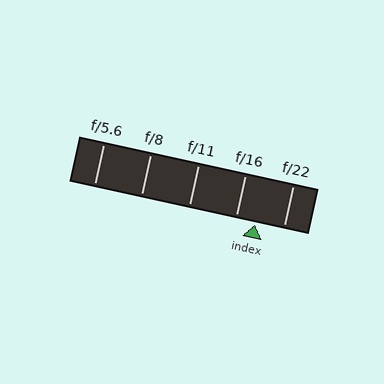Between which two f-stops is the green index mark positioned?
The index mark is between f/16 and f/22.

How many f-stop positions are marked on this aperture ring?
There are 5 f-stop positions marked.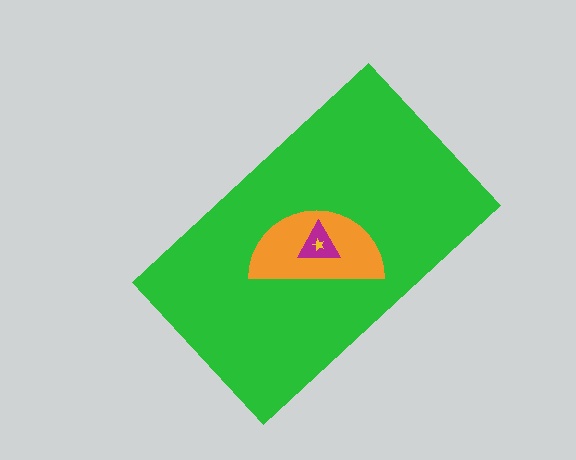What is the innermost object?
The yellow star.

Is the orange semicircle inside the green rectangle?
Yes.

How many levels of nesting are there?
4.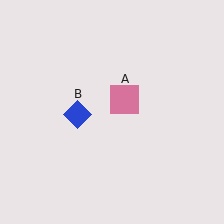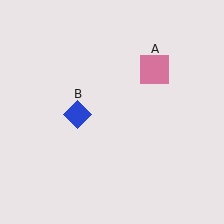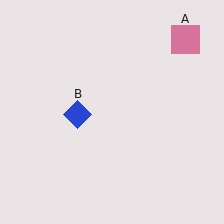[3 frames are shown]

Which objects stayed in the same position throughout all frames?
Blue diamond (object B) remained stationary.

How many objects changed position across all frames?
1 object changed position: pink square (object A).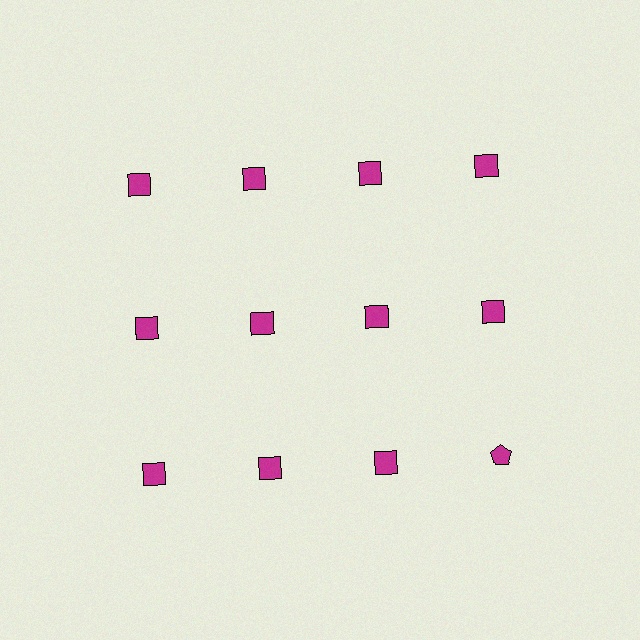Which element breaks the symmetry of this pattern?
The magenta pentagon in the third row, second from right column breaks the symmetry. All other shapes are magenta squares.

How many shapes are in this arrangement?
There are 12 shapes arranged in a grid pattern.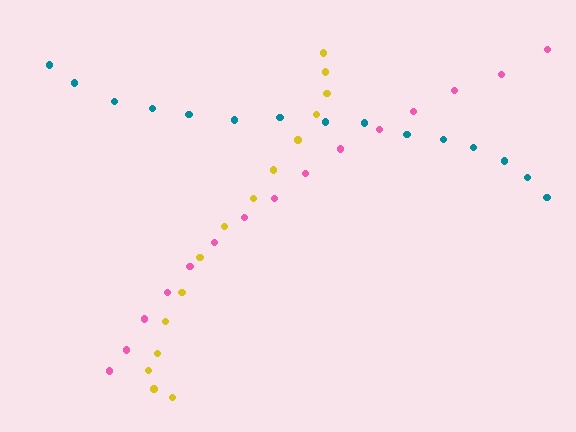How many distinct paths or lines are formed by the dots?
There are 3 distinct paths.